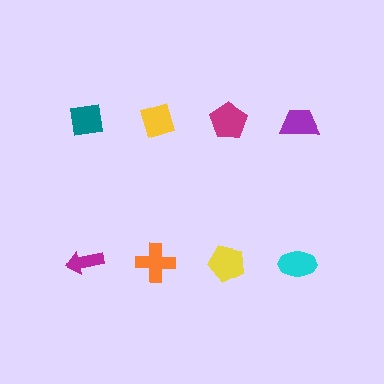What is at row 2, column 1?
A magenta arrow.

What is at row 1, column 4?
A purple trapezoid.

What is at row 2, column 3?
A yellow pentagon.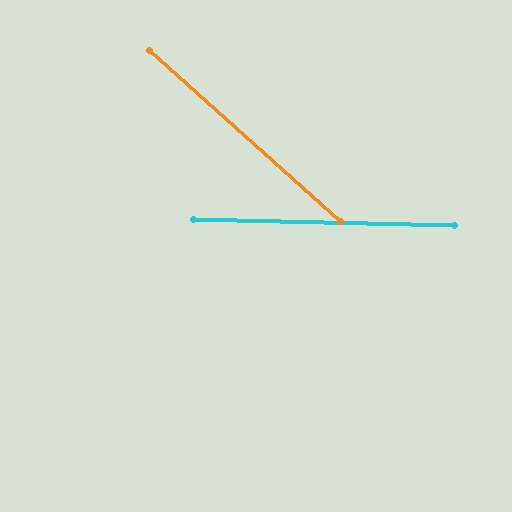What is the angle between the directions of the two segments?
Approximately 41 degrees.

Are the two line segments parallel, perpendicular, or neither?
Neither parallel nor perpendicular — they differ by about 41°.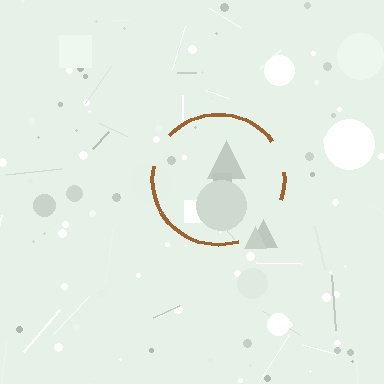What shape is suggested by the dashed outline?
The dashed outline suggests a circle.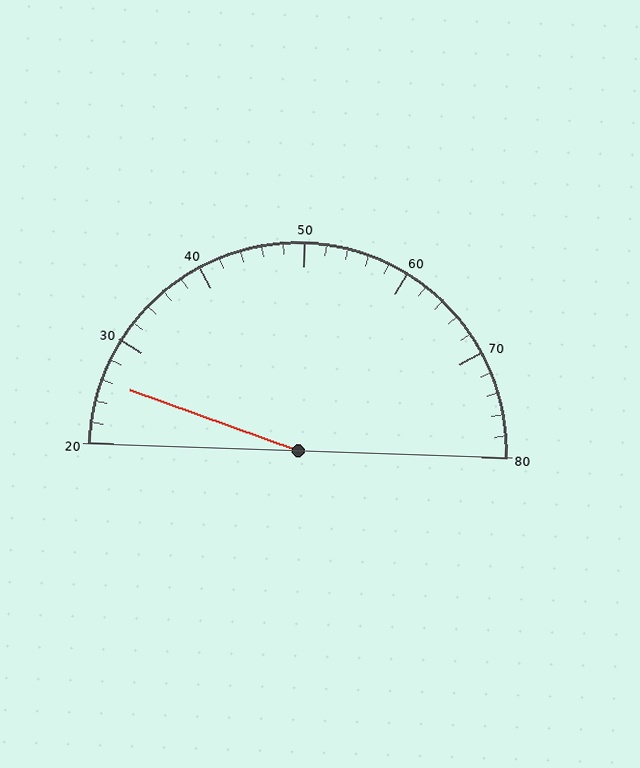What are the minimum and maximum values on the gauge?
The gauge ranges from 20 to 80.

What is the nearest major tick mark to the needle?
The nearest major tick mark is 30.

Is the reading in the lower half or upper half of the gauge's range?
The reading is in the lower half of the range (20 to 80).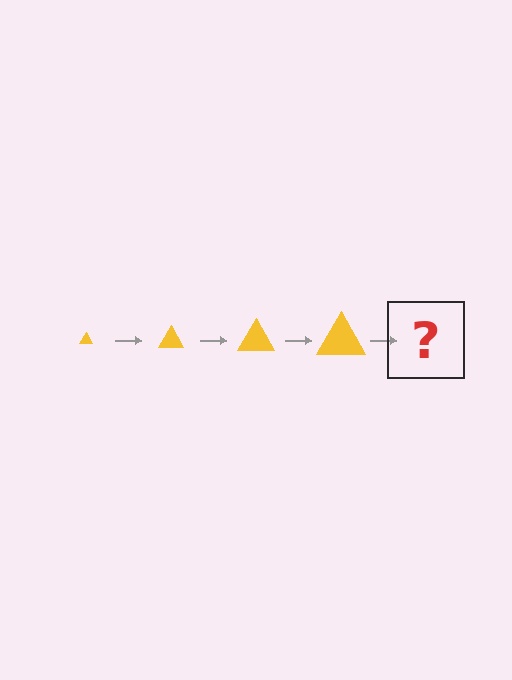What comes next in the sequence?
The next element should be a yellow triangle, larger than the previous one.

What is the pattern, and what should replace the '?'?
The pattern is that the triangle gets progressively larger each step. The '?' should be a yellow triangle, larger than the previous one.